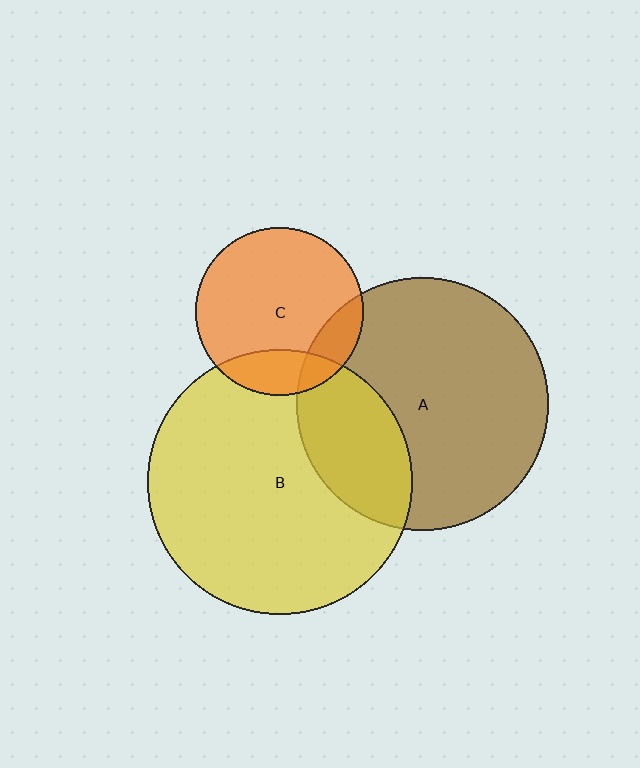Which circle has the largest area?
Circle B (yellow).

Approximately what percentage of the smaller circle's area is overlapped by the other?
Approximately 25%.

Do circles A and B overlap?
Yes.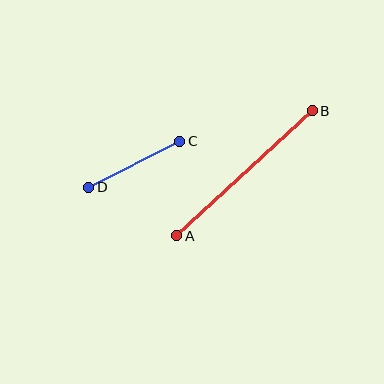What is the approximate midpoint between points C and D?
The midpoint is at approximately (134, 164) pixels.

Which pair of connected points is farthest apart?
Points A and B are farthest apart.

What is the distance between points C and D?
The distance is approximately 102 pixels.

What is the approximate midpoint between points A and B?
The midpoint is at approximately (244, 173) pixels.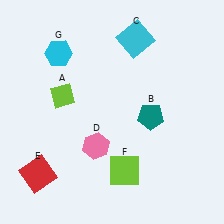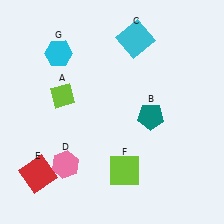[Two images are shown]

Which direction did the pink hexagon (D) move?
The pink hexagon (D) moved left.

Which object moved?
The pink hexagon (D) moved left.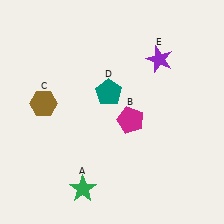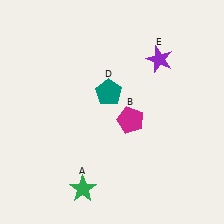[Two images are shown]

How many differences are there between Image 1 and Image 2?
There is 1 difference between the two images.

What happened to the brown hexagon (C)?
The brown hexagon (C) was removed in Image 2. It was in the top-left area of Image 1.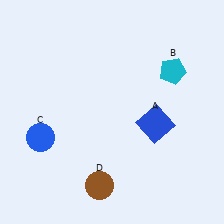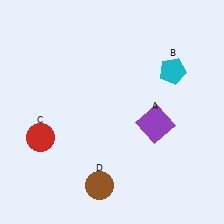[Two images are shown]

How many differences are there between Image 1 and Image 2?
There are 2 differences between the two images.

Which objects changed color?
A changed from blue to purple. C changed from blue to red.